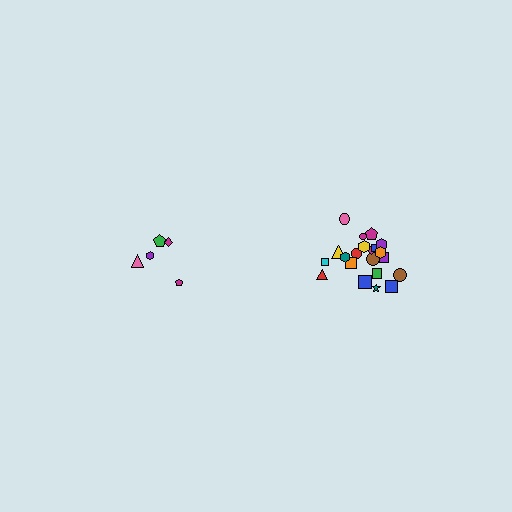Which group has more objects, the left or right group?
The right group.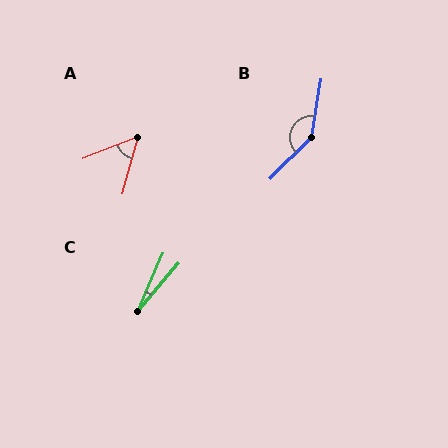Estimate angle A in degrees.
Approximately 53 degrees.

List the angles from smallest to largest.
C (16°), A (53°), B (145°).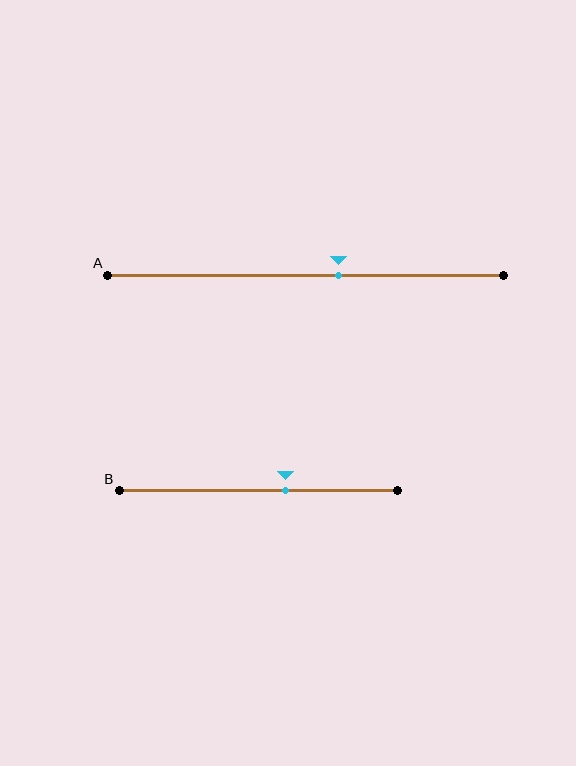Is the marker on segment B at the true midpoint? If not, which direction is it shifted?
No, the marker on segment B is shifted to the right by about 10% of the segment length.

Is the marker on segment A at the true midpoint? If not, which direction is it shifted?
No, the marker on segment A is shifted to the right by about 8% of the segment length.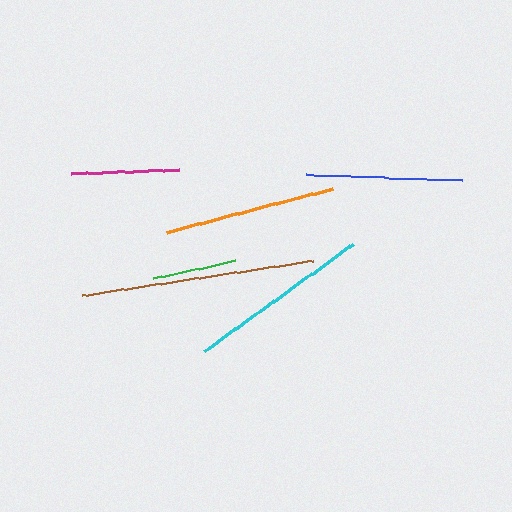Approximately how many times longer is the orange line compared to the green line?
The orange line is approximately 2.1 times the length of the green line.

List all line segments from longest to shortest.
From longest to shortest: brown, cyan, orange, blue, magenta, green.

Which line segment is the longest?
The brown line is the longest at approximately 233 pixels.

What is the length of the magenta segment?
The magenta segment is approximately 108 pixels long.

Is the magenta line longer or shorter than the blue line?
The blue line is longer than the magenta line.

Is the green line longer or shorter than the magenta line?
The magenta line is longer than the green line.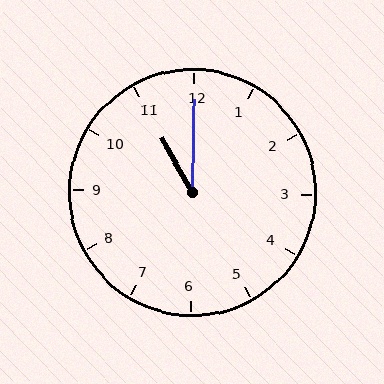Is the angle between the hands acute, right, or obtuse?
It is acute.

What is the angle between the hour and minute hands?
Approximately 30 degrees.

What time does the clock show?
11:00.